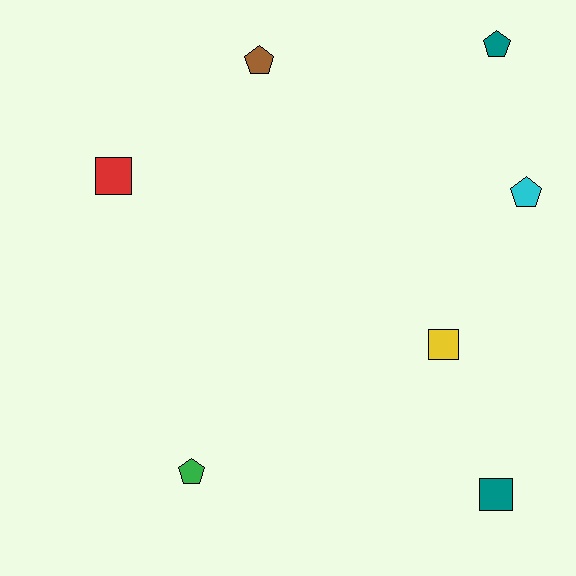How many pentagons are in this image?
There are 4 pentagons.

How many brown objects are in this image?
There is 1 brown object.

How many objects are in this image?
There are 7 objects.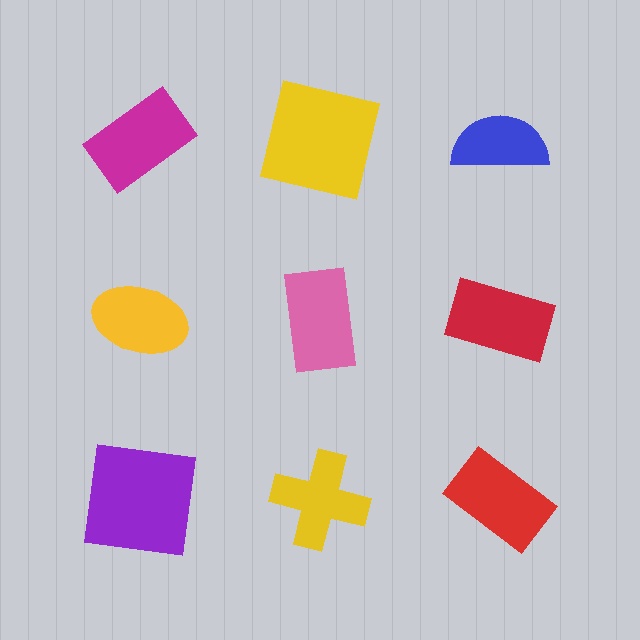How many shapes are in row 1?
3 shapes.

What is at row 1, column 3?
A blue semicircle.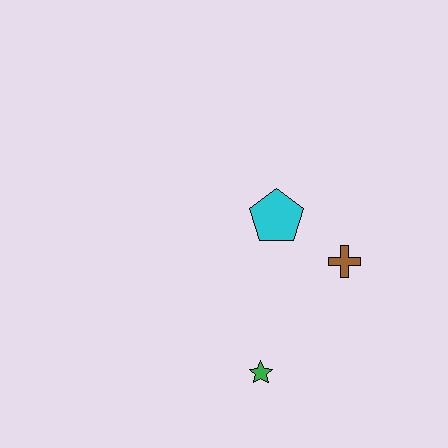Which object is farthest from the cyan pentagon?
The green star is farthest from the cyan pentagon.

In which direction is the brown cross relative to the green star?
The brown cross is above the green star.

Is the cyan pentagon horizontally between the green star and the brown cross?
Yes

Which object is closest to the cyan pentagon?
The brown cross is closest to the cyan pentagon.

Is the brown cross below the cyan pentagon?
Yes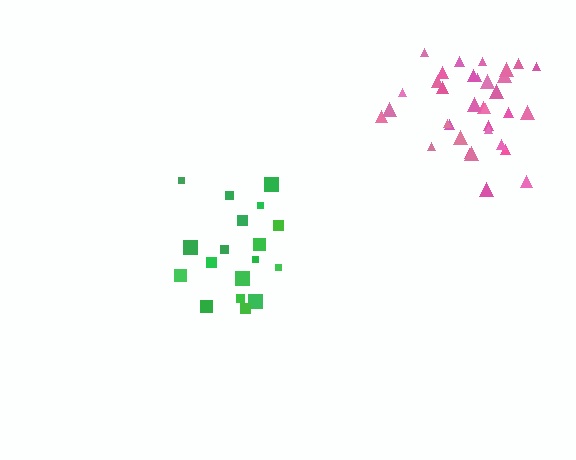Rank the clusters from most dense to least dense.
pink, green.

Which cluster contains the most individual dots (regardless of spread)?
Pink (34).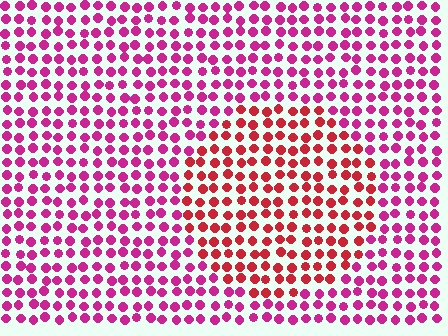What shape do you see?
I see a circle.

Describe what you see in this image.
The image is filled with small magenta elements in a uniform arrangement. A circle-shaped region is visible where the elements are tinted to a slightly different hue, forming a subtle color boundary.